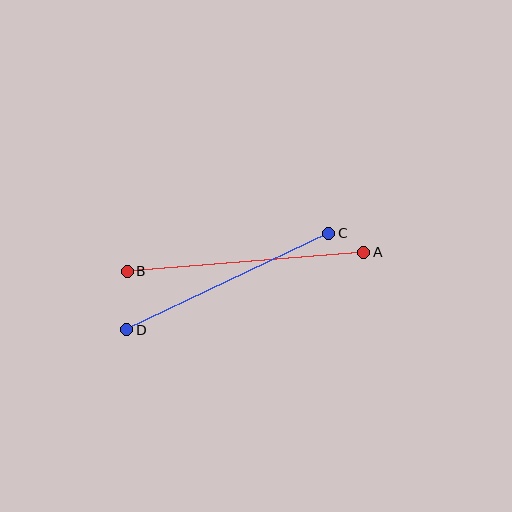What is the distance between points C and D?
The distance is approximately 224 pixels.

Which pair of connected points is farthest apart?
Points A and B are farthest apart.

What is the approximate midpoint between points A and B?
The midpoint is at approximately (245, 262) pixels.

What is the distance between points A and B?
The distance is approximately 237 pixels.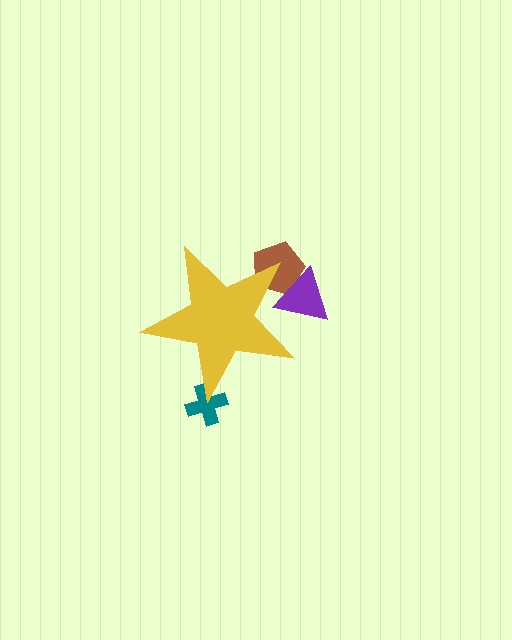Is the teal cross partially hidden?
Yes, the teal cross is partially hidden behind the yellow star.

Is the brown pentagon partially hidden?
Yes, the brown pentagon is partially hidden behind the yellow star.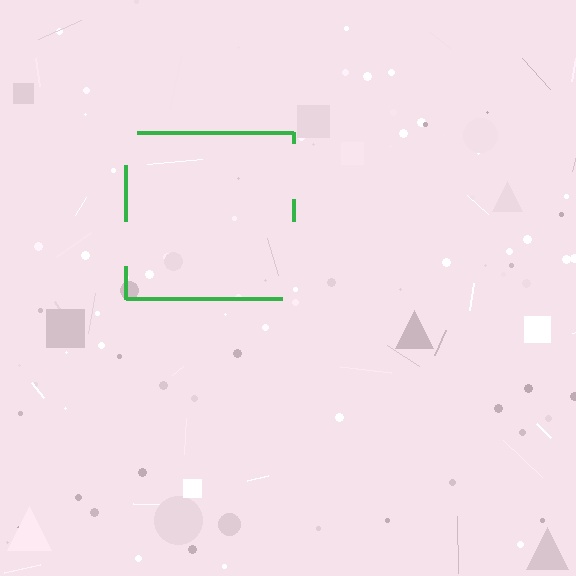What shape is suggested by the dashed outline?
The dashed outline suggests a square.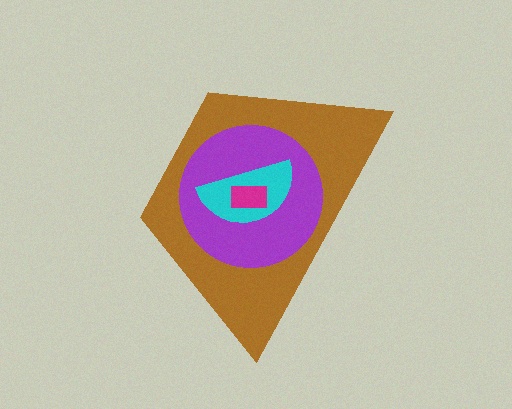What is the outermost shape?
The brown trapezoid.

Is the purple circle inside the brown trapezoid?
Yes.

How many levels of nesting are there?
4.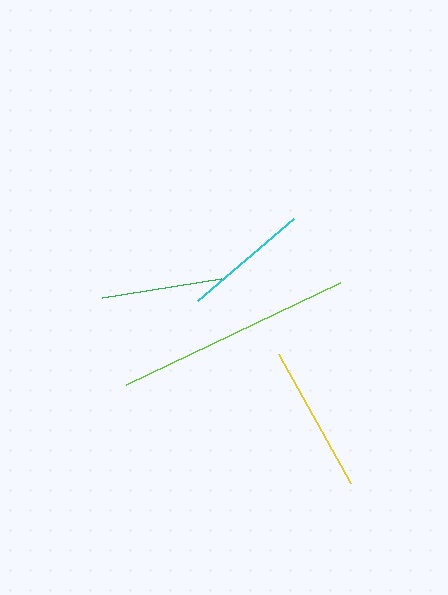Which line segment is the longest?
The lime line is the longest at approximately 237 pixels.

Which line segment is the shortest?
The green line is the shortest at approximately 121 pixels.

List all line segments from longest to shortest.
From longest to shortest: lime, yellow, cyan, green.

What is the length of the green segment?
The green segment is approximately 121 pixels long.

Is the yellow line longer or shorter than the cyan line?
The yellow line is longer than the cyan line.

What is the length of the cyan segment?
The cyan segment is approximately 127 pixels long.